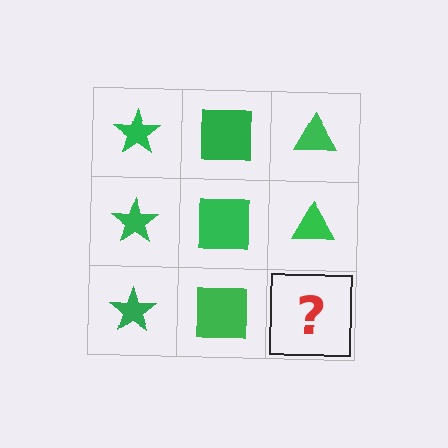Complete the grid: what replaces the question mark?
The question mark should be replaced with a green triangle.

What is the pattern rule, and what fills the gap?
The rule is that each column has a consistent shape. The gap should be filled with a green triangle.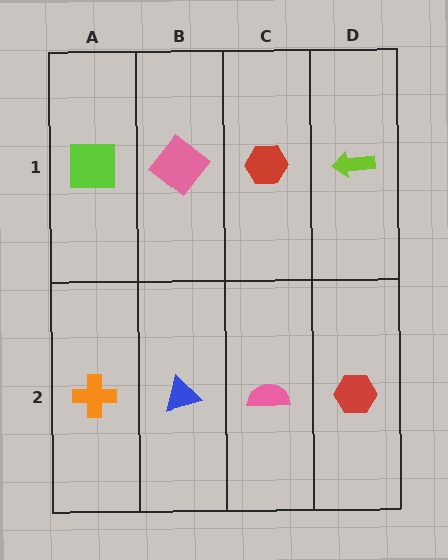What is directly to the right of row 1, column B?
A red hexagon.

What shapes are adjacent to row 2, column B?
A pink diamond (row 1, column B), an orange cross (row 2, column A), a pink semicircle (row 2, column C).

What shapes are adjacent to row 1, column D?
A red hexagon (row 2, column D), a red hexagon (row 1, column C).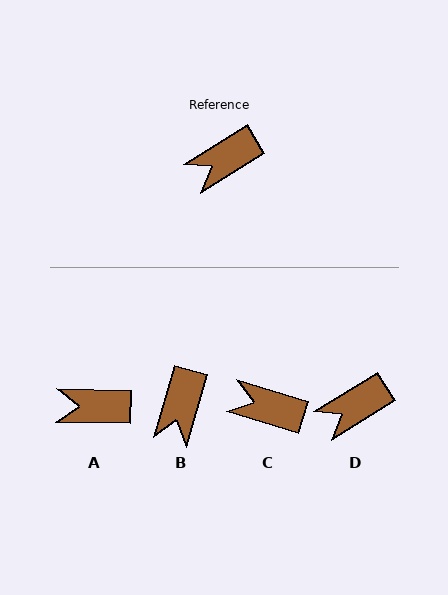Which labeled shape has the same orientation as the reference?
D.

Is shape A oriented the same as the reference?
No, it is off by about 33 degrees.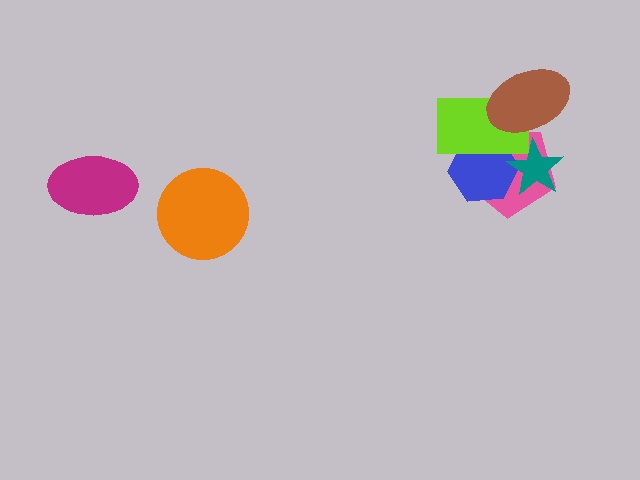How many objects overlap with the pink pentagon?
4 objects overlap with the pink pentagon.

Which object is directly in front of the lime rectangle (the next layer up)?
The brown ellipse is directly in front of the lime rectangle.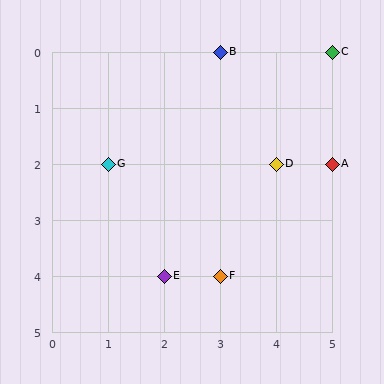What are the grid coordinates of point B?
Point B is at grid coordinates (3, 0).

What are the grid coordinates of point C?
Point C is at grid coordinates (5, 0).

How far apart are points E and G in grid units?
Points E and G are 1 column and 2 rows apart (about 2.2 grid units diagonally).